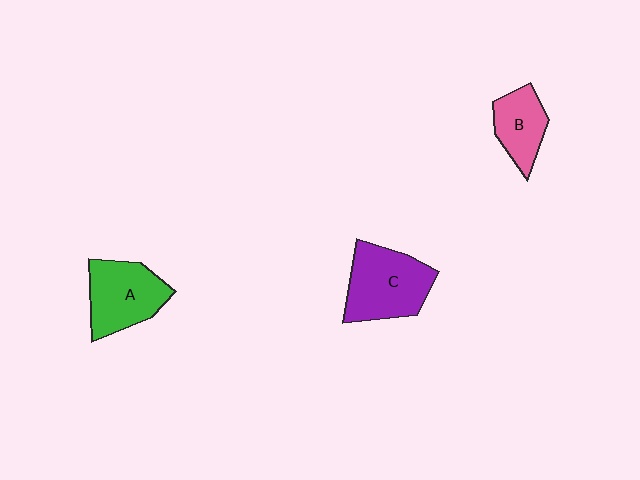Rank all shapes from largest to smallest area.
From largest to smallest: C (purple), A (green), B (pink).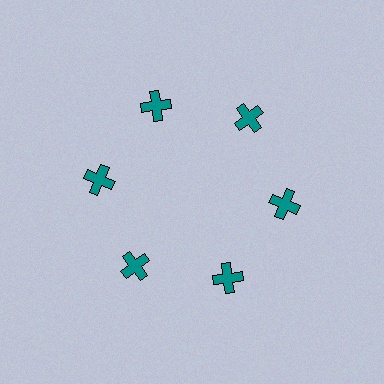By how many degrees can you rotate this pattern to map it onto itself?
The pattern maps onto itself every 60 degrees of rotation.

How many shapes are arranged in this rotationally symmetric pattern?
There are 6 shapes, arranged in 6 groups of 1.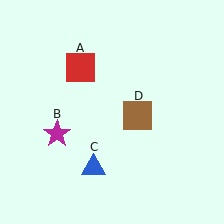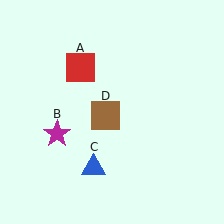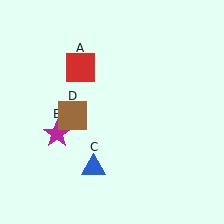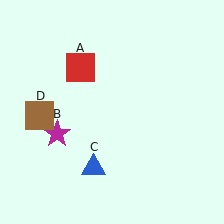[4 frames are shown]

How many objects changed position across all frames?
1 object changed position: brown square (object D).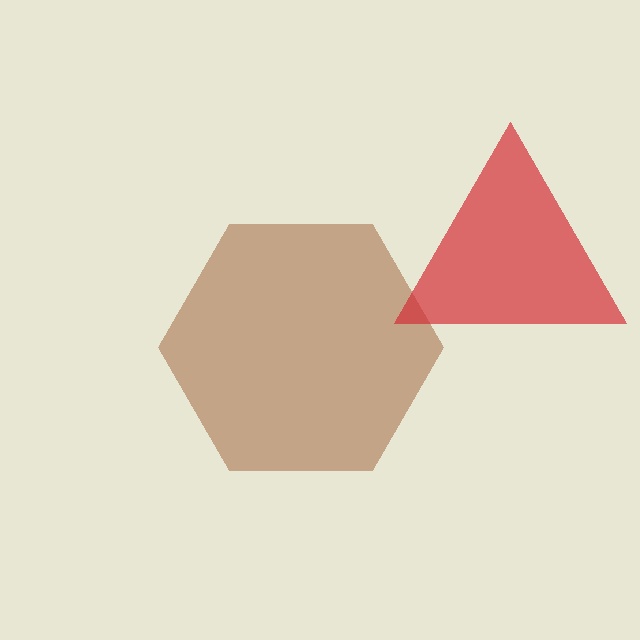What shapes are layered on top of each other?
The layered shapes are: a brown hexagon, a red triangle.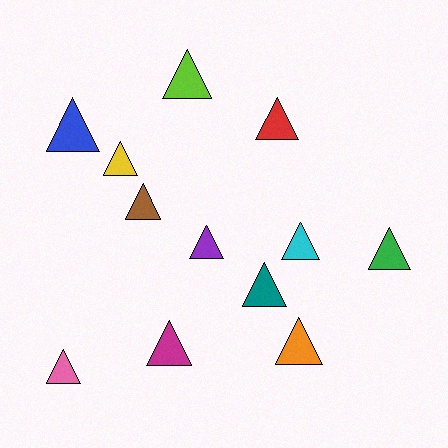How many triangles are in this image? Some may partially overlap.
There are 12 triangles.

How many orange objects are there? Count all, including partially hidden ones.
There is 1 orange object.